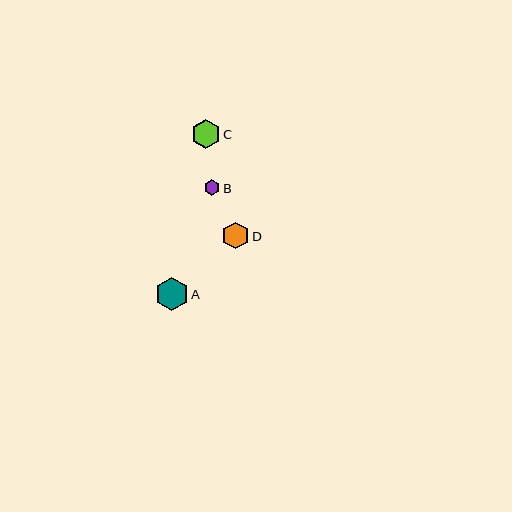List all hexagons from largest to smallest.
From largest to smallest: A, C, D, B.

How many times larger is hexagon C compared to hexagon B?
Hexagon C is approximately 1.8 times the size of hexagon B.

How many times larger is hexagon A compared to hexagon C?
Hexagon A is approximately 1.2 times the size of hexagon C.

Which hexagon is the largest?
Hexagon A is the largest with a size of approximately 33 pixels.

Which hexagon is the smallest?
Hexagon B is the smallest with a size of approximately 16 pixels.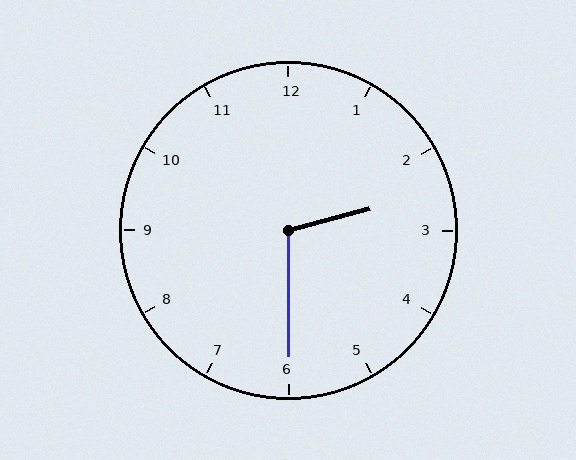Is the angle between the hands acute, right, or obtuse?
It is obtuse.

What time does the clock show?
2:30.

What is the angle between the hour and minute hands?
Approximately 105 degrees.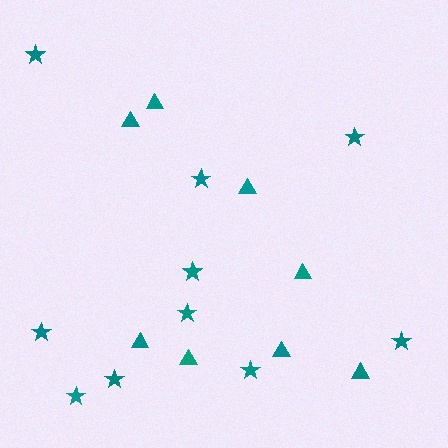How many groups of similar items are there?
There are 2 groups: one group of triangles (8) and one group of stars (10).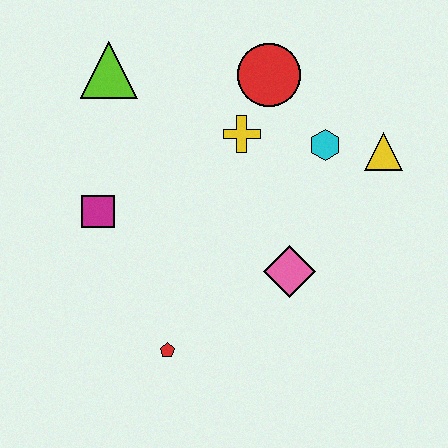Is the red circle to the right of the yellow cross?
Yes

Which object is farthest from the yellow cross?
The red pentagon is farthest from the yellow cross.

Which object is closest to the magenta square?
The lime triangle is closest to the magenta square.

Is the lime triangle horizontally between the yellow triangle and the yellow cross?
No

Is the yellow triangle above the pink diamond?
Yes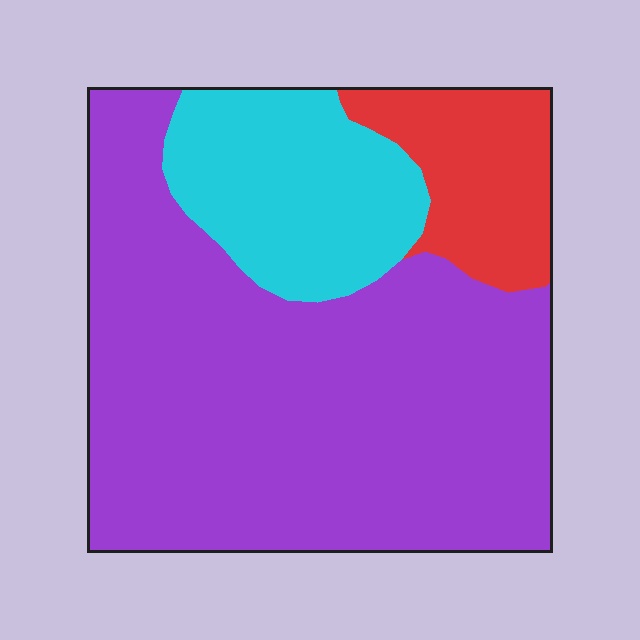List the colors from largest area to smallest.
From largest to smallest: purple, cyan, red.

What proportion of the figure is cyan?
Cyan takes up about one fifth (1/5) of the figure.